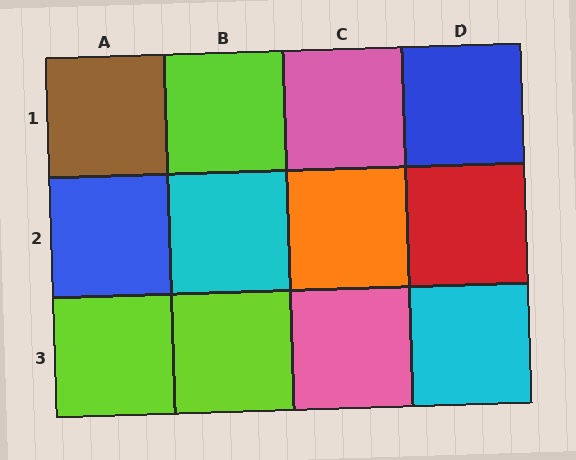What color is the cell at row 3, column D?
Cyan.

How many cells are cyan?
2 cells are cyan.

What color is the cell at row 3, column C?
Pink.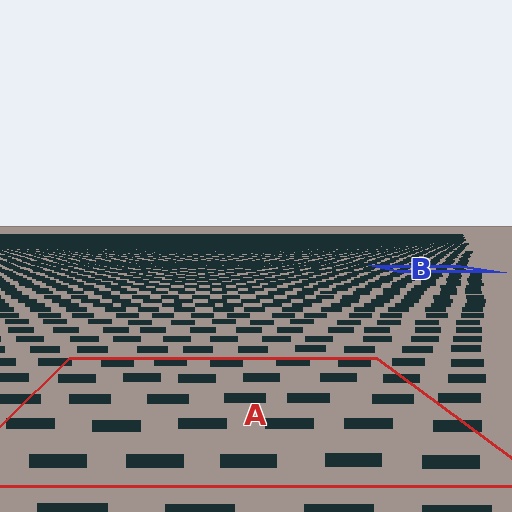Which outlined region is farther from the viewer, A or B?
Region B is farther from the viewer — the texture elements inside it appear smaller and more densely packed.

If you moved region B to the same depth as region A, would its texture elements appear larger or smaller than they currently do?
They would appear larger. At a closer depth, the same texture elements are projected at a bigger on-screen size.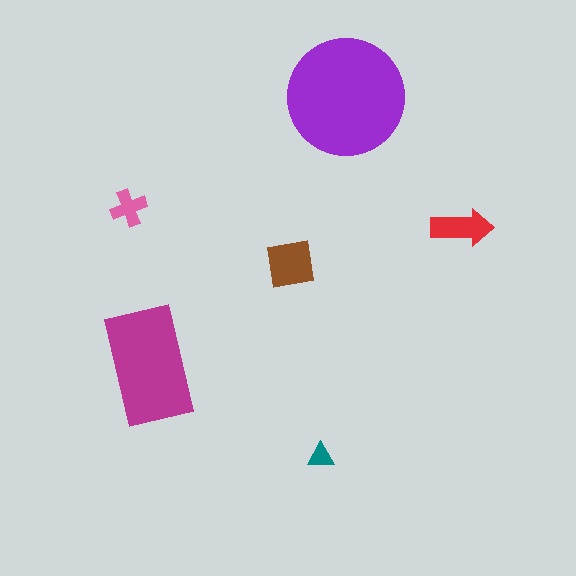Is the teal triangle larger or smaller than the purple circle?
Smaller.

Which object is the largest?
The purple circle.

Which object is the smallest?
The teal triangle.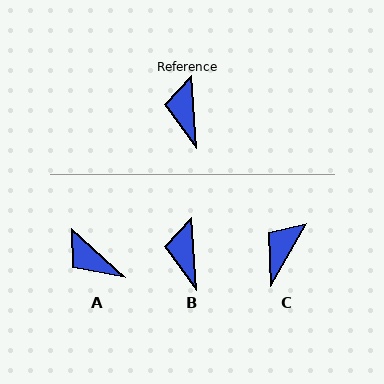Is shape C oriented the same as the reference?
No, it is off by about 34 degrees.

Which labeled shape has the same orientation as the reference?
B.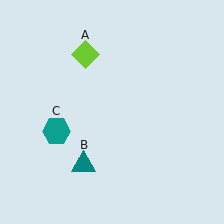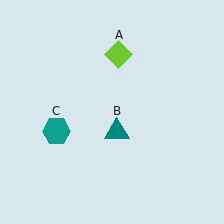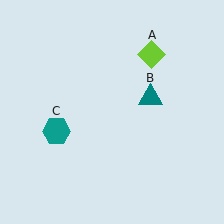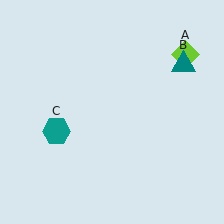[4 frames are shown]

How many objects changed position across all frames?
2 objects changed position: lime diamond (object A), teal triangle (object B).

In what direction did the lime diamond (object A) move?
The lime diamond (object A) moved right.